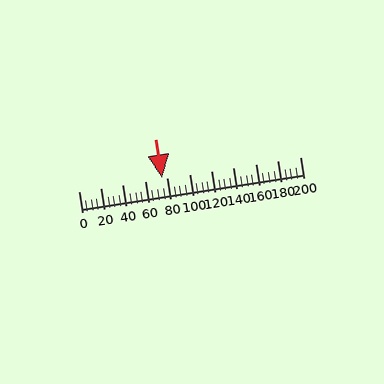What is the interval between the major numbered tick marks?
The major tick marks are spaced 20 units apart.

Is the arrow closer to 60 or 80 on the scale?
The arrow is closer to 80.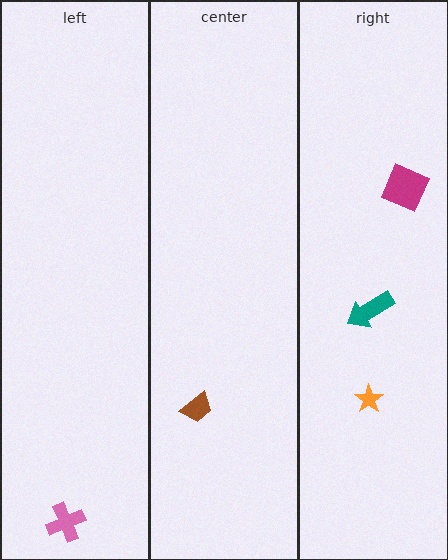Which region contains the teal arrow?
The right region.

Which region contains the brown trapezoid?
The center region.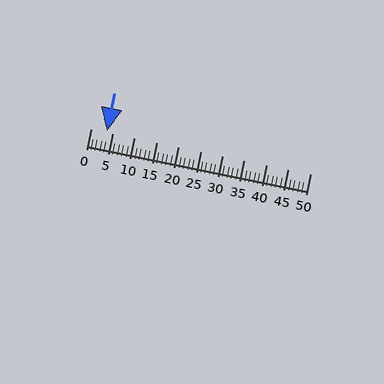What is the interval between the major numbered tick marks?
The major tick marks are spaced 5 units apart.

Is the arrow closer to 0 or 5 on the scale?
The arrow is closer to 5.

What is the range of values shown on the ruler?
The ruler shows values from 0 to 50.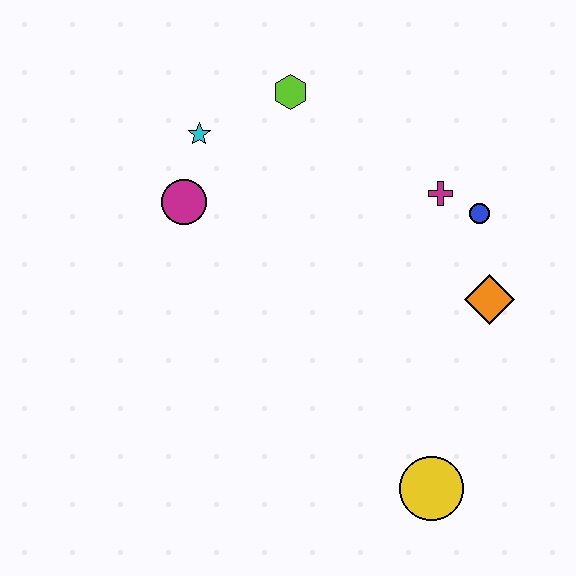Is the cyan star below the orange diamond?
No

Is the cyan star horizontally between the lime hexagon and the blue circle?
No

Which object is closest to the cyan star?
The magenta circle is closest to the cyan star.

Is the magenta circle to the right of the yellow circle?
No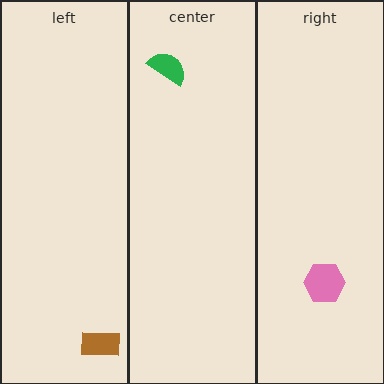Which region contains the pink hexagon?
The right region.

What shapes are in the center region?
The green semicircle.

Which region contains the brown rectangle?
The left region.